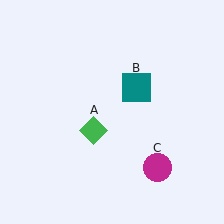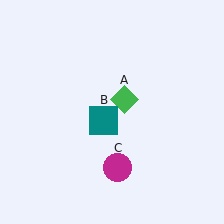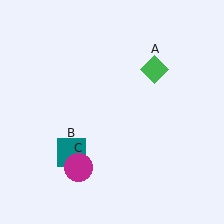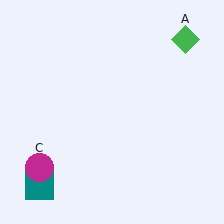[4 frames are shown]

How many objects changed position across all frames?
3 objects changed position: green diamond (object A), teal square (object B), magenta circle (object C).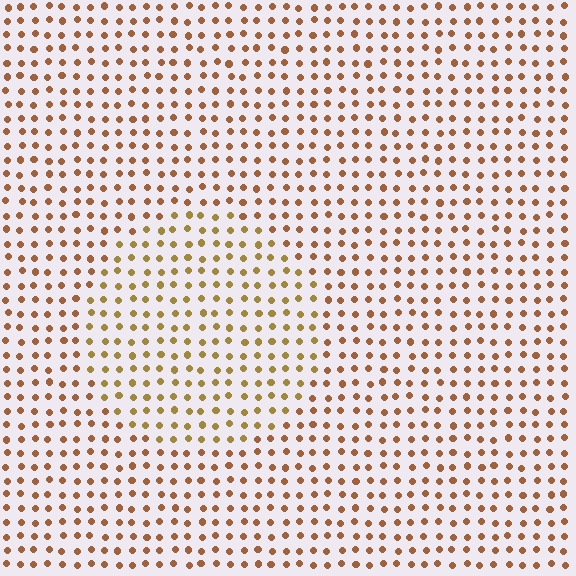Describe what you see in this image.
The image is filled with small brown elements in a uniform arrangement. A circle-shaped region is visible where the elements are tinted to a slightly different hue, forming a subtle color boundary.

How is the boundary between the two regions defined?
The boundary is defined purely by a slight shift in hue (about 25 degrees). Spacing, size, and orientation are identical on both sides.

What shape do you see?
I see a circle.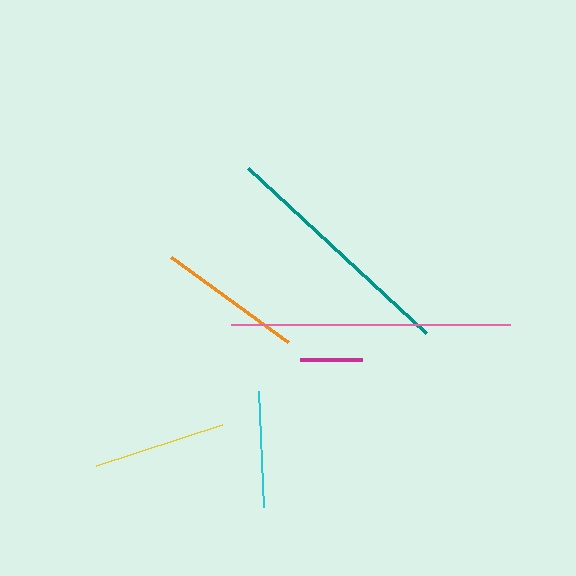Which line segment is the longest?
The pink line is the longest at approximately 279 pixels.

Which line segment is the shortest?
The magenta line is the shortest at approximately 62 pixels.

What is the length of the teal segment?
The teal segment is approximately 243 pixels long.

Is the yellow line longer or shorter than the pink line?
The pink line is longer than the yellow line.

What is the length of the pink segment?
The pink segment is approximately 279 pixels long.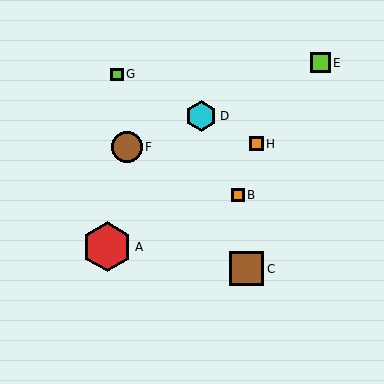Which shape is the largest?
The red hexagon (labeled A) is the largest.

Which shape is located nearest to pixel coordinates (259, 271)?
The brown square (labeled C) at (247, 269) is nearest to that location.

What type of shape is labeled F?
Shape F is a brown circle.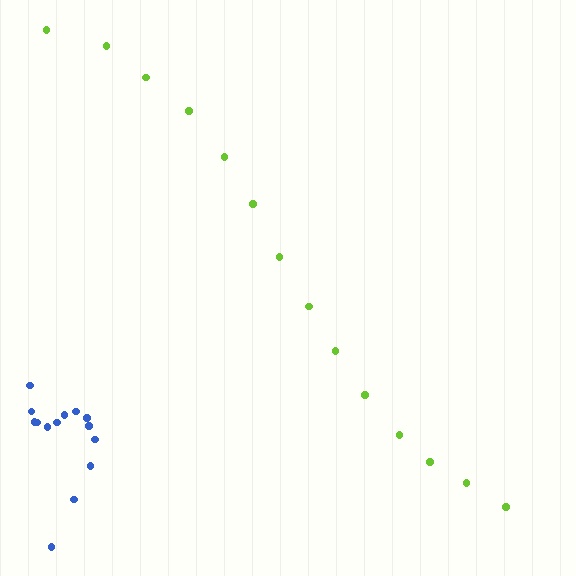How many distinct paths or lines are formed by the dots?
There are 2 distinct paths.